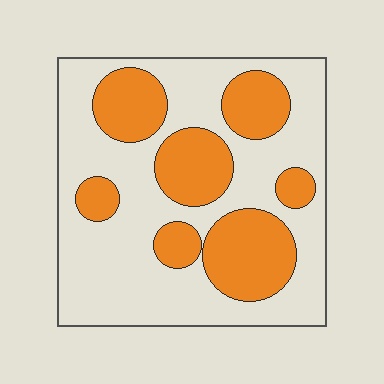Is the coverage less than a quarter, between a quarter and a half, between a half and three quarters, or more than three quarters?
Between a quarter and a half.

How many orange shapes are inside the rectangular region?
7.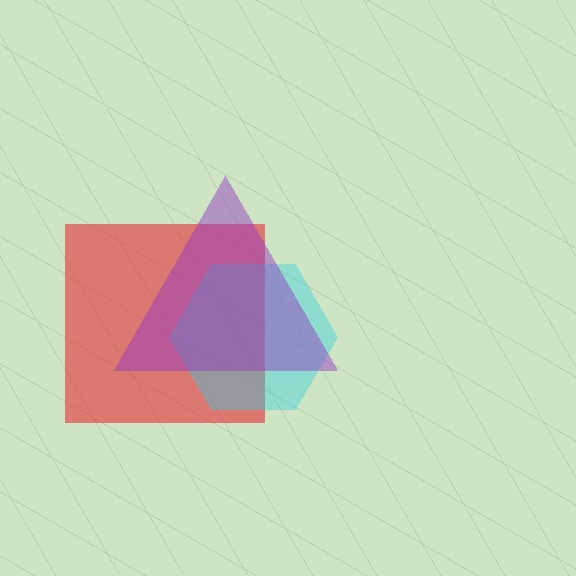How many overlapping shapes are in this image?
There are 3 overlapping shapes in the image.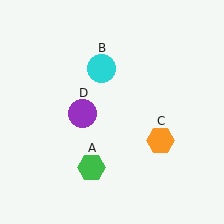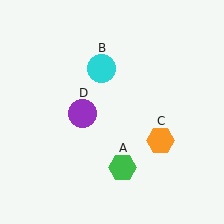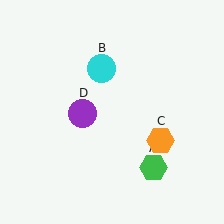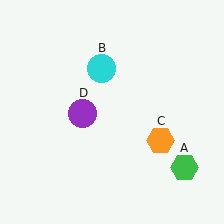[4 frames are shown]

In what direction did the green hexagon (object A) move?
The green hexagon (object A) moved right.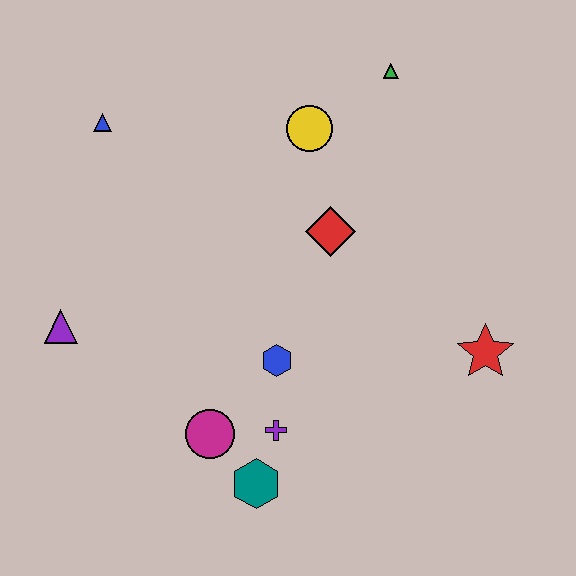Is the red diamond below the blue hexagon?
No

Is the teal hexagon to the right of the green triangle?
No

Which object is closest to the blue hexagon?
The purple cross is closest to the blue hexagon.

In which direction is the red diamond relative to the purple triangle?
The red diamond is to the right of the purple triangle.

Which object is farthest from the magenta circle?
The green triangle is farthest from the magenta circle.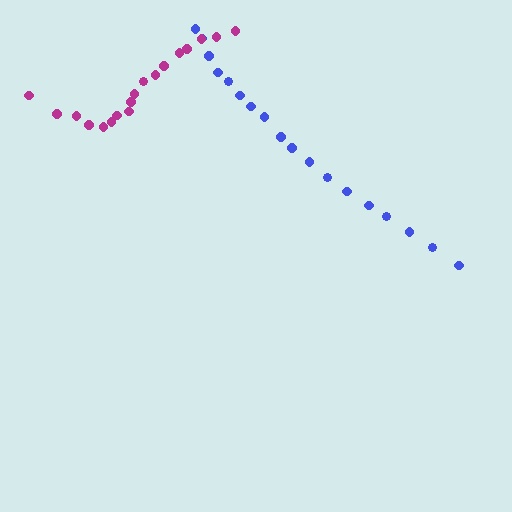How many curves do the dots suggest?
There are 2 distinct paths.